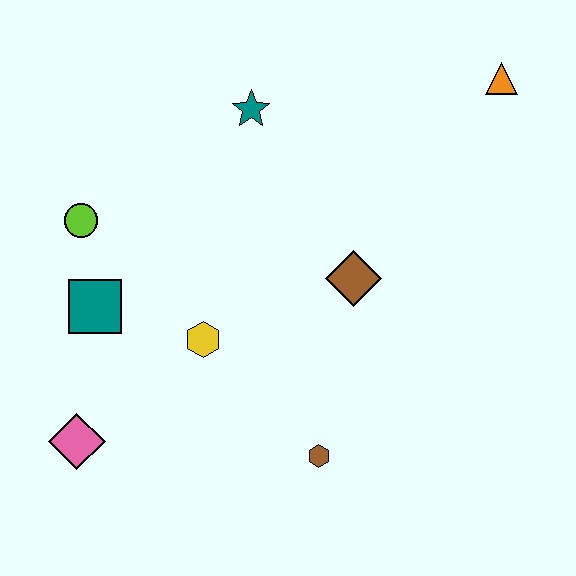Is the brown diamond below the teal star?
Yes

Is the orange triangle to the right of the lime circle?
Yes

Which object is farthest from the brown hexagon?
The orange triangle is farthest from the brown hexagon.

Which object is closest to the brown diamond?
The yellow hexagon is closest to the brown diamond.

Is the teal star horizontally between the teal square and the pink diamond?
No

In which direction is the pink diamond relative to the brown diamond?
The pink diamond is to the left of the brown diamond.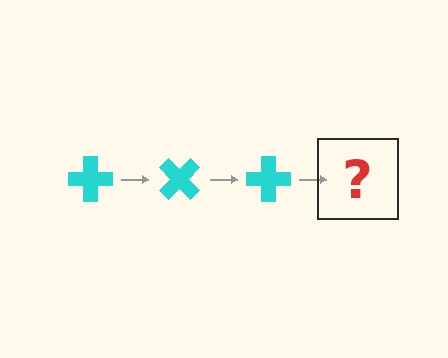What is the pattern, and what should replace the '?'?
The pattern is that the cross rotates 45 degrees each step. The '?' should be a cyan cross rotated 135 degrees.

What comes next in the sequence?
The next element should be a cyan cross rotated 135 degrees.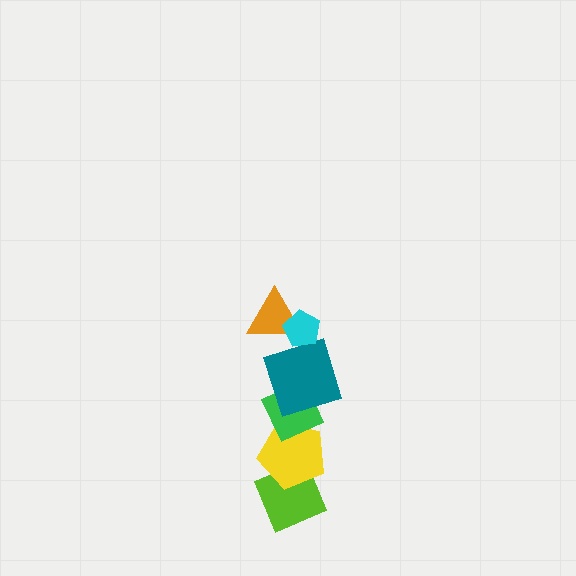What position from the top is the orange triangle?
The orange triangle is 2nd from the top.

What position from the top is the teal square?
The teal square is 3rd from the top.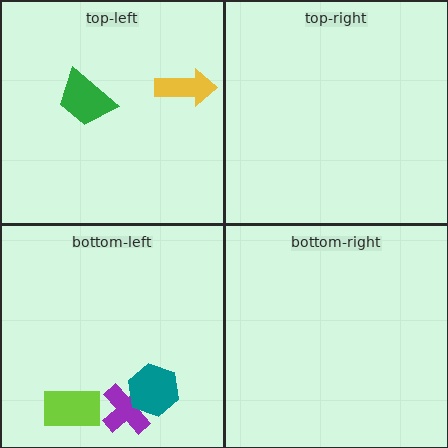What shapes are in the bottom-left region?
The purple cross, the lime rectangle, the teal hexagon.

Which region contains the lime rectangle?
The bottom-left region.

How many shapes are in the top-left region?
2.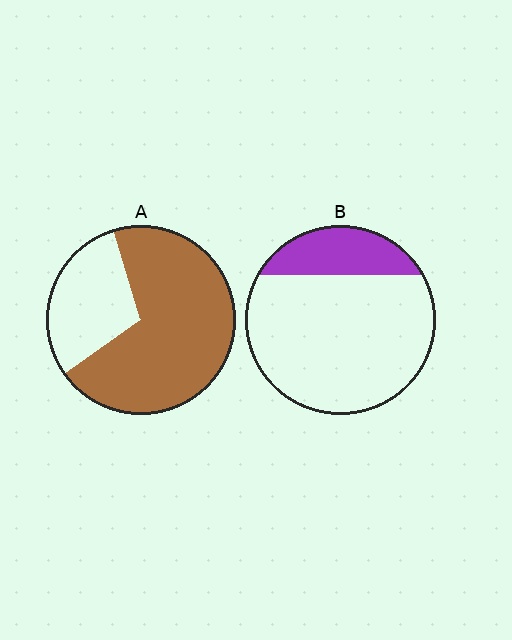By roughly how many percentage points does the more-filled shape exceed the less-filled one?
By roughly 50 percentage points (A over B).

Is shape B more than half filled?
No.